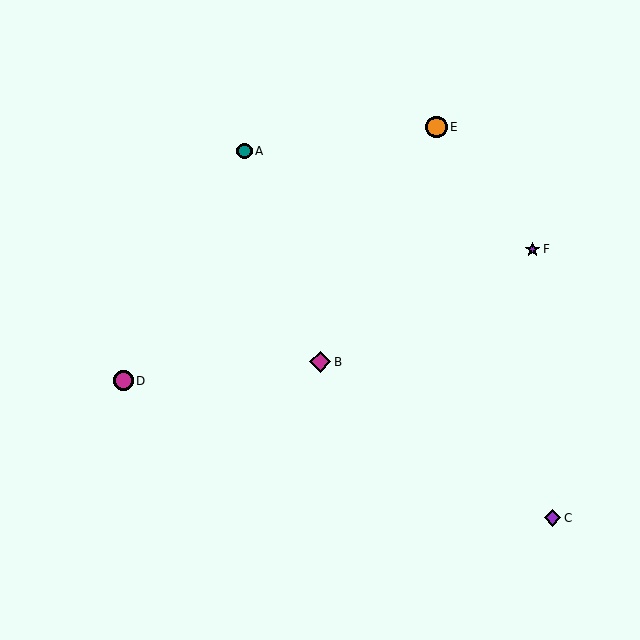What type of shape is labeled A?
Shape A is a teal circle.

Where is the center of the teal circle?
The center of the teal circle is at (244, 151).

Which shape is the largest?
The orange circle (labeled E) is the largest.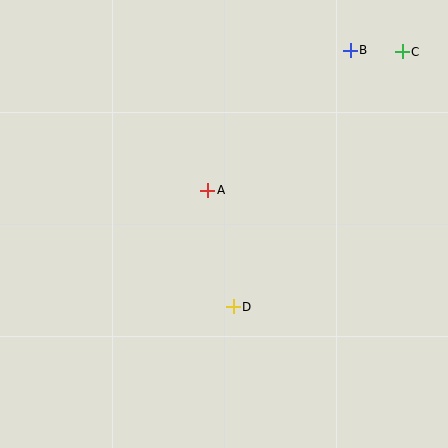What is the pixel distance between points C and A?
The distance between C and A is 239 pixels.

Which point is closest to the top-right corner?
Point C is closest to the top-right corner.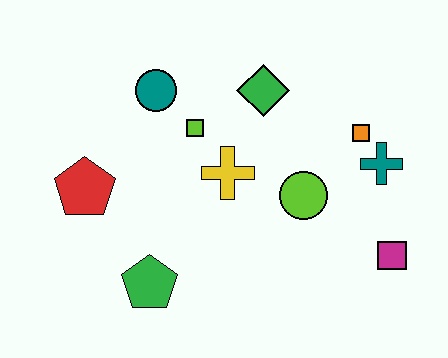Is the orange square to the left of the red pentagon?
No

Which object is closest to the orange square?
The teal cross is closest to the orange square.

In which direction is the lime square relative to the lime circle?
The lime square is to the left of the lime circle.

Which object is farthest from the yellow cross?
The magenta square is farthest from the yellow cross.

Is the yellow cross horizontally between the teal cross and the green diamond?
No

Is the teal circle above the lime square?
Yes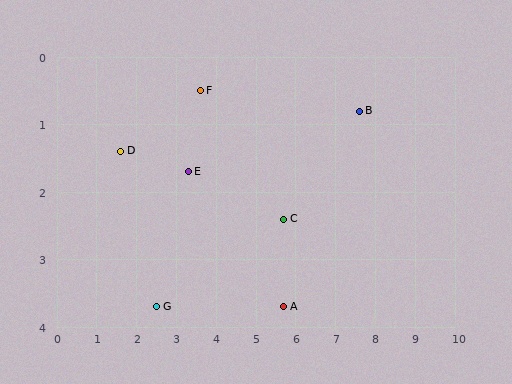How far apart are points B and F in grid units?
Points B and F are about 4.0 grid units apart.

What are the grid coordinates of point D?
Point D is at approximately (1.6, 1.4).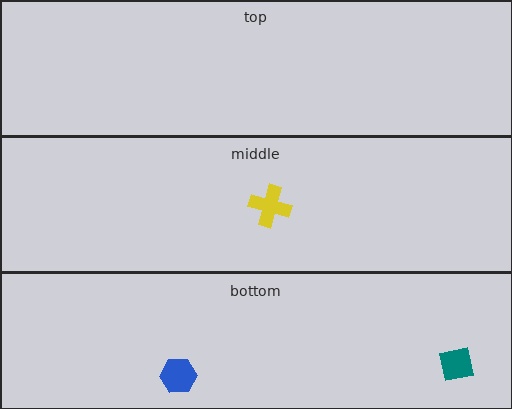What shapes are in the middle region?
The yellow cross.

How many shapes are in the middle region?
1.